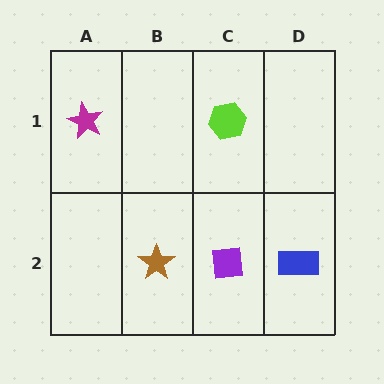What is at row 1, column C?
A lime hexagon.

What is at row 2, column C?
A purple square.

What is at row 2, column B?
A brown star.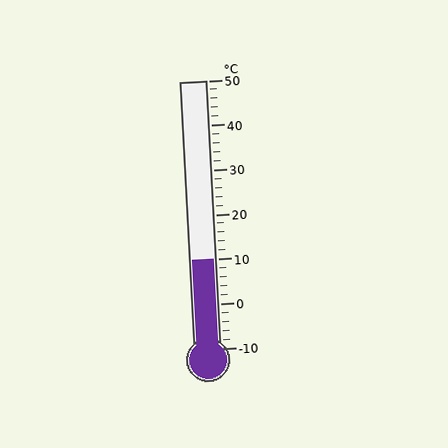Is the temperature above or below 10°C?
The temperature is at 10°C.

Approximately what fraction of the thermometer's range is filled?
The thermometer is filled to approximately 35% of its range.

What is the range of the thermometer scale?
The thermometer scale ranges from -10°C to 50°C.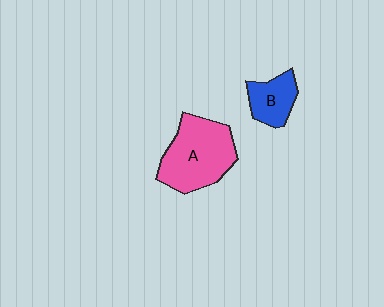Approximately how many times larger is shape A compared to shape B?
Approximately 2.1 times.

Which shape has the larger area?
Shape A (pink).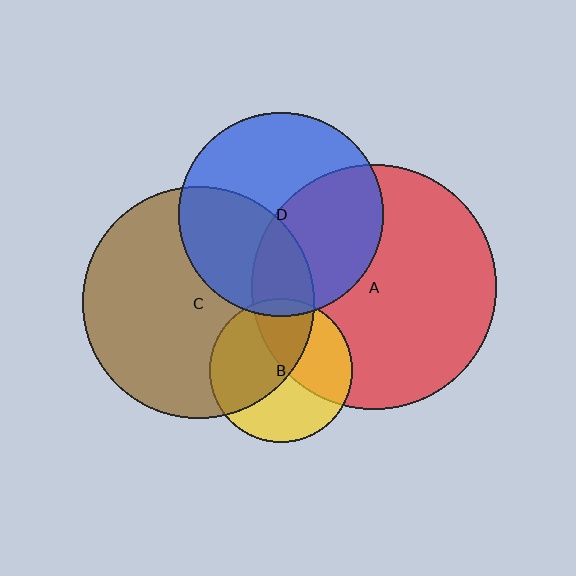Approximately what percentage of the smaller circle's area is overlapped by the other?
Approximately 40%.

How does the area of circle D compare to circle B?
Approximately 2.0 times.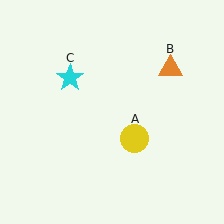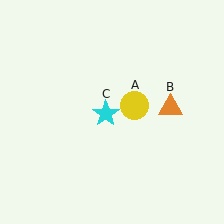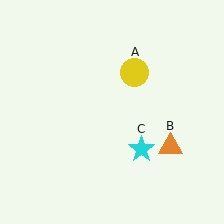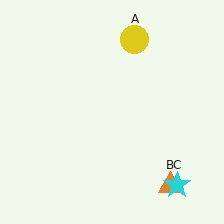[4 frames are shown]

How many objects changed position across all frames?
3 objects changed position: yellow circle (object A), orange triangle (object B), cyan star (object C).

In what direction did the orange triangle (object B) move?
The orange triangle (object B) moved down.